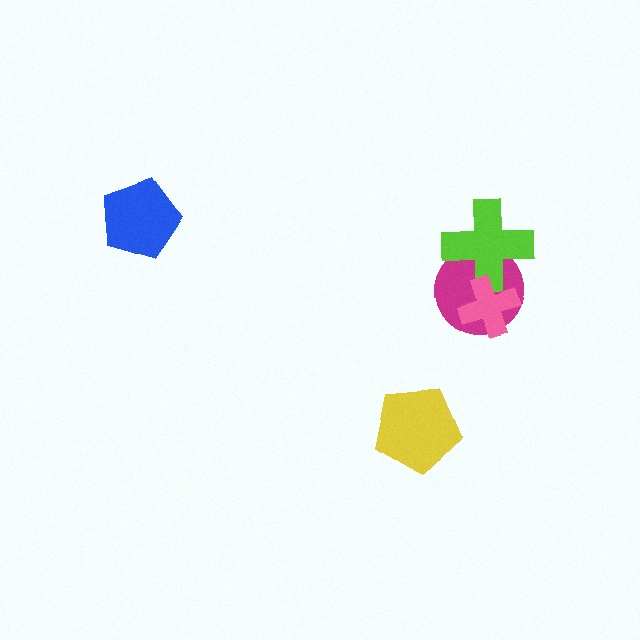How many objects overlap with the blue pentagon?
0 objects overlap with the blue pentagon.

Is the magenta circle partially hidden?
Yes, it is partially covered by another shape.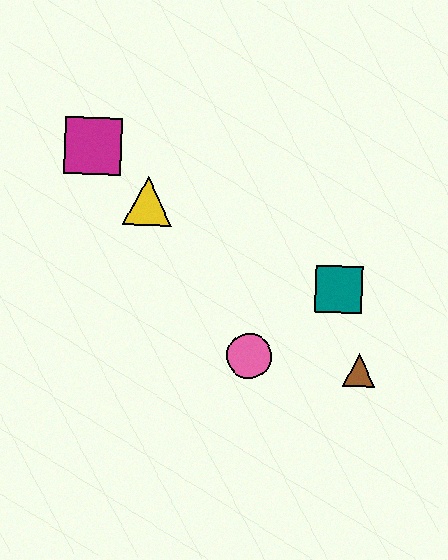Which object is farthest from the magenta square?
The brown triangle is farthest from the magenta square.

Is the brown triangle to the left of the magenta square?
No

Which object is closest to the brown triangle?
The teal square is closest to the brown triangle.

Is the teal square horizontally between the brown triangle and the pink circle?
Yes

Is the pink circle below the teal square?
Yes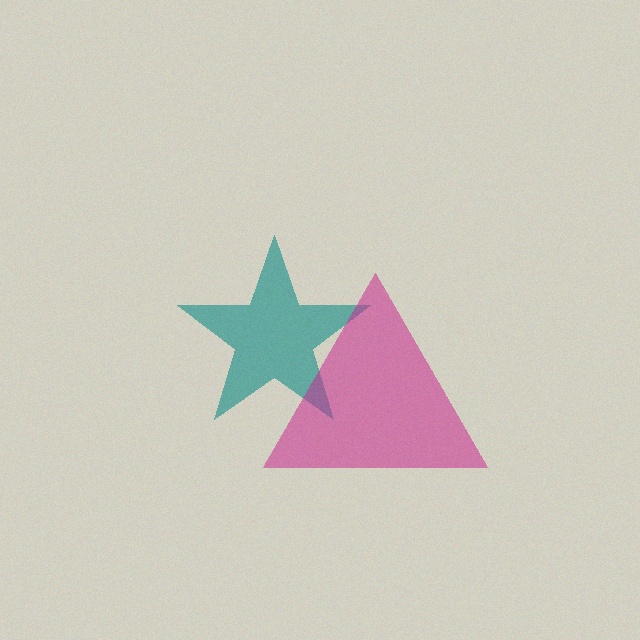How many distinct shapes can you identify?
There are 2 distinct shapes: a teal star, a magenta triangle.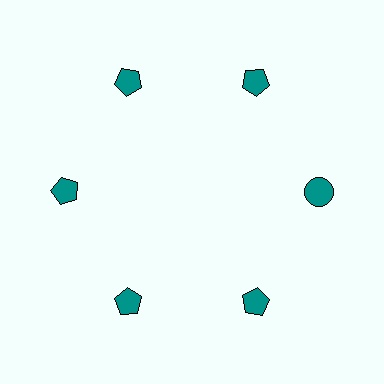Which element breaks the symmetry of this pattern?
The teal circle at roughly the 3 o'clock position breaks the symmetry. All other shapes are teal pentagons.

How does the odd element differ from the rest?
It has a different shape: circle instead of pentagon.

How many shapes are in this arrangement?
There are 6 shapes arranged in a ring pattern.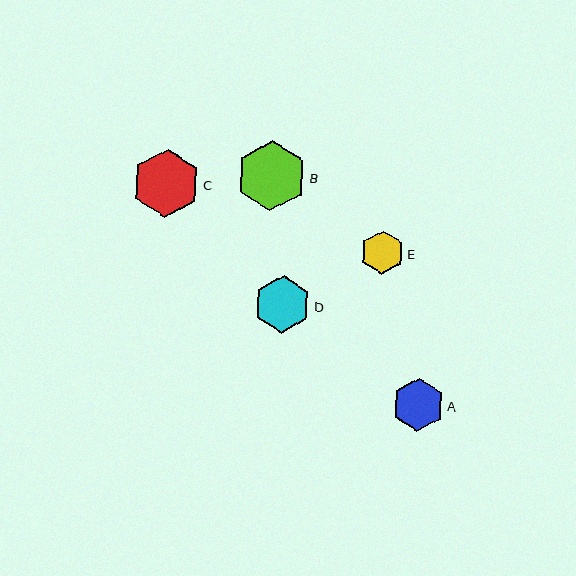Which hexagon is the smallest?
Hexagon E is the smallest with a size of approximately 43 pixels.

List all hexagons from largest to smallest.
From largest to smallest: B, C, D, A, E.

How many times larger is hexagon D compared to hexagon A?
Hexagon D is approximately 1.1 times the size of hexagon A.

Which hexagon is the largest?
Hexagon B is the largest with a size of approximately 70 pixels.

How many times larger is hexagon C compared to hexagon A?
Hexagon C is approximately 1.3 times the size of hexagon A.